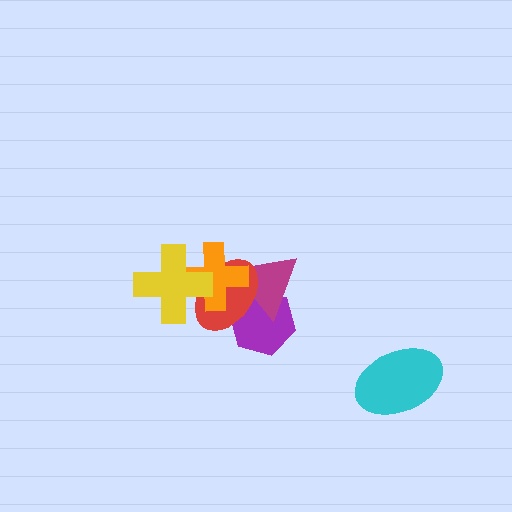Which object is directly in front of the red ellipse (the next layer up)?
The orange cross is directly in front of the red ellipse.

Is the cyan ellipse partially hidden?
No, no other shape covers it.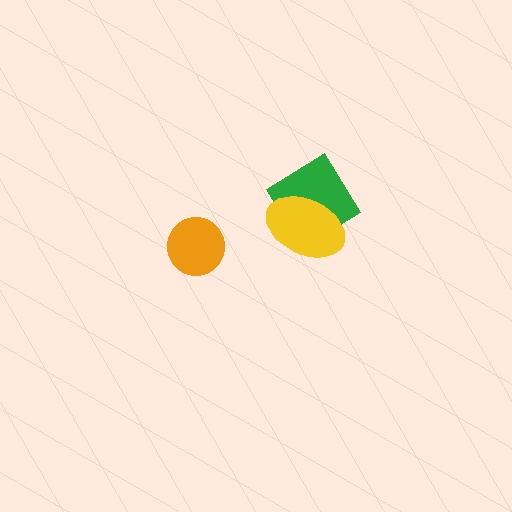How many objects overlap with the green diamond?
1 object overlaps with the green diamond.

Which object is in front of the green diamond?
The yellow ellipse is in front of the green diamond.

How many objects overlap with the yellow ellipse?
1 object overlaps with the yellow ellipse.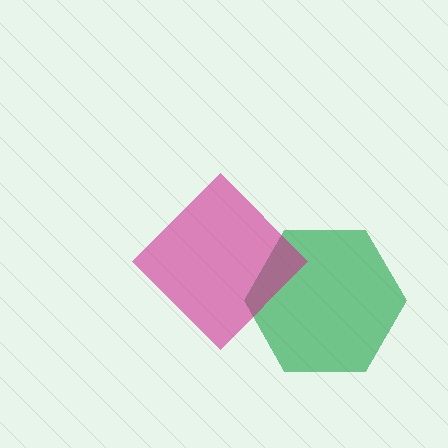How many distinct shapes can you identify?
There are 2 distinct shapes: a green hexagon, a magenta diamond.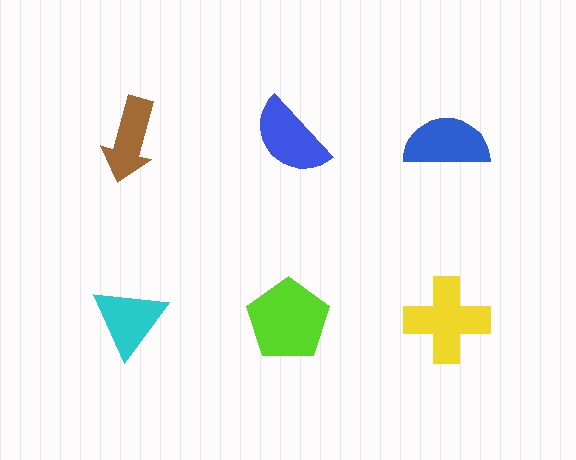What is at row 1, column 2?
A blue semicircle.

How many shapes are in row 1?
3 shapes.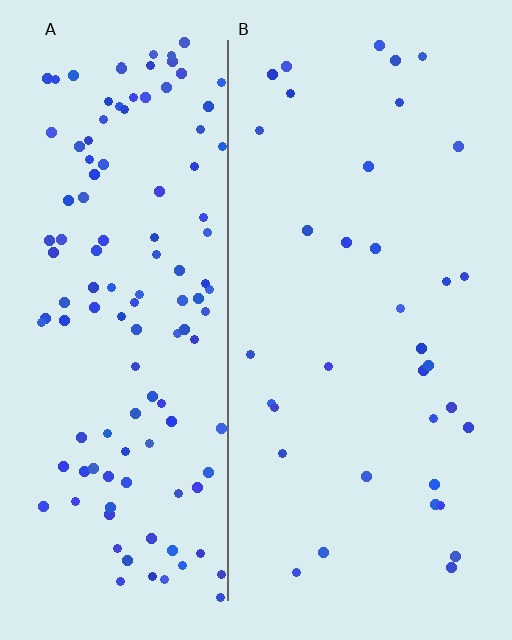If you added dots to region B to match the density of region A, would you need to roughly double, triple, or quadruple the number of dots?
Approximately quadruple.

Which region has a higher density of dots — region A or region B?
A (the left).